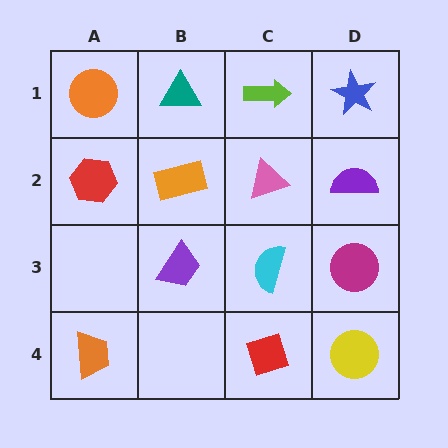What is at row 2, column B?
An orange rectangle.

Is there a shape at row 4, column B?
No, that cell is empty.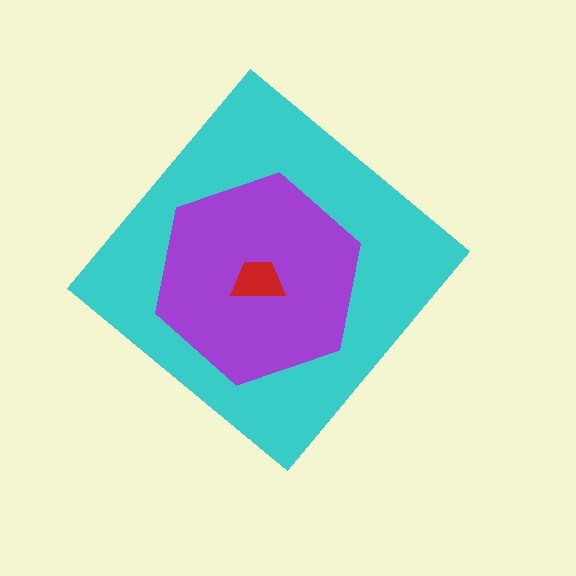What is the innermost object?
The red trapezoid.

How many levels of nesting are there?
3.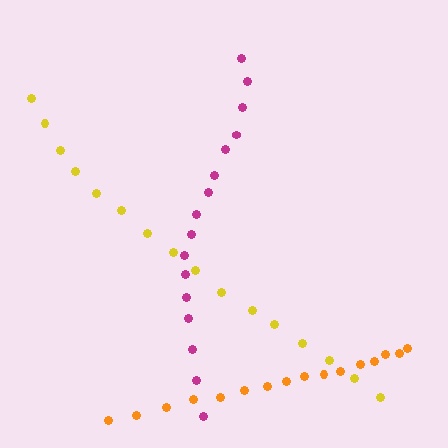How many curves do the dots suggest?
There are 3 distinct paths.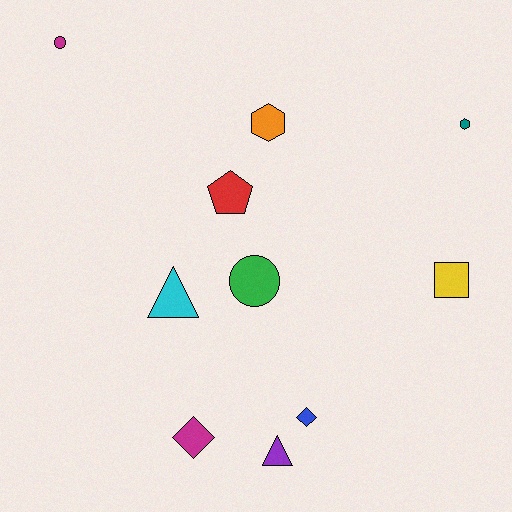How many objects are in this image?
There are 10 objects.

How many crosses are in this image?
There are no crosses.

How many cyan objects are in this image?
There is 1 cyan object.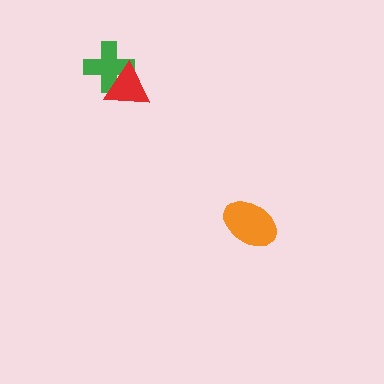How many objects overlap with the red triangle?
1 object overlaps with the red triangle.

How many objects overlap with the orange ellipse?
0 objects overlap with the orange ellipse.